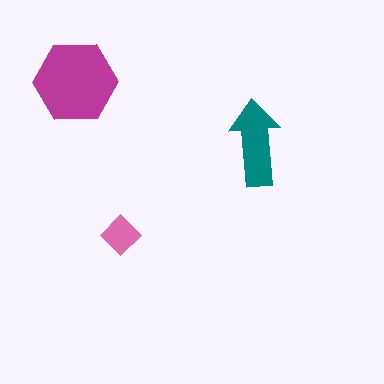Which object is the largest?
The magenta hexagon.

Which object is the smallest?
The pink diamond.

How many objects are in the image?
There are 3 objects in the image.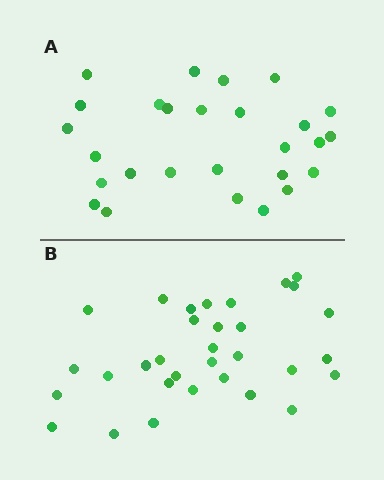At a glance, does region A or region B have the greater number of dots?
Region B (the bottom region) has more dots.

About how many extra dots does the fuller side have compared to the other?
Region B has about 5 more dots than region A.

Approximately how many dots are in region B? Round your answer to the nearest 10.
About 30 dots. (The exact count is 32, which rounds to 30.)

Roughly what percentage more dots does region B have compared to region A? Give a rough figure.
About 20% more.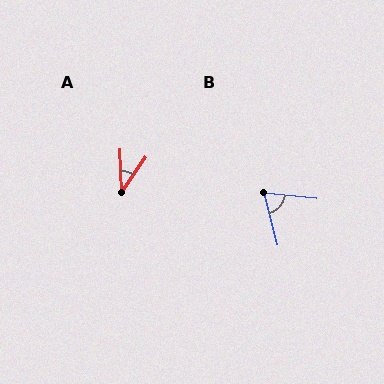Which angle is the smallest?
A, at approximately 37 degrees.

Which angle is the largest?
B, at approximately 70 degrees.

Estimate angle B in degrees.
Approximately 70 degrees.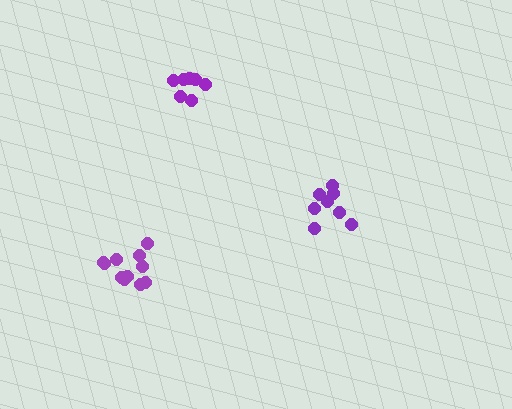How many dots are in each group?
Group 1: 11 dots, Group 2: 7 dots, Group 3: 8 dots (26 total).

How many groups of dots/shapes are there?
There are 3 groups.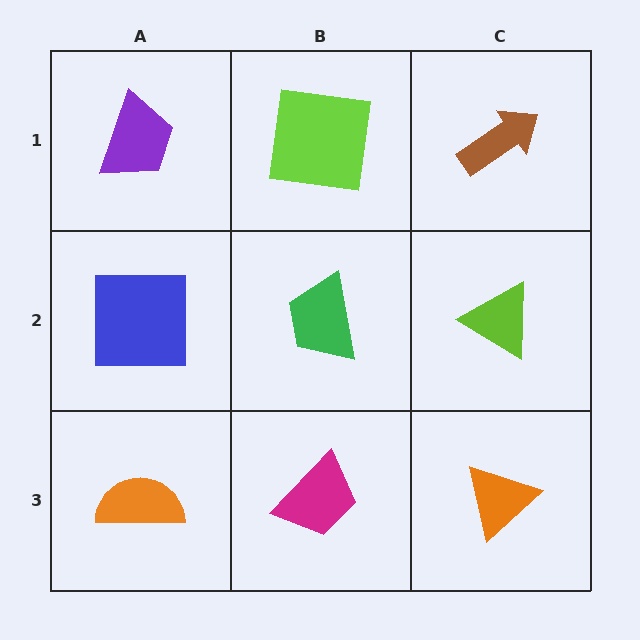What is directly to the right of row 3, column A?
A magenta trapezoid.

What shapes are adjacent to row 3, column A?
A blue square (row 2, column A), a magenta trapezoid (row 3, column B).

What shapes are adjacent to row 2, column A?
A purple trapezoid (row 1, column A), an orange semicircle (row 3, column A), a green trapezoid (row 2, column B).